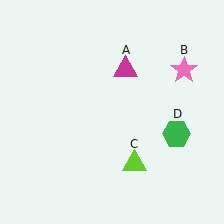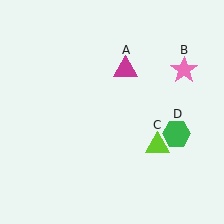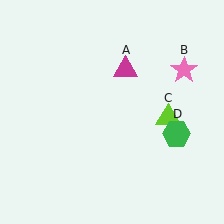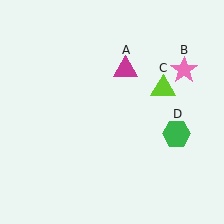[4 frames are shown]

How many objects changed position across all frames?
1 object changed position: lime triangle (object C).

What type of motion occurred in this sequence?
The lime triangle (object C) rotated counterclockwise around the center of the scene.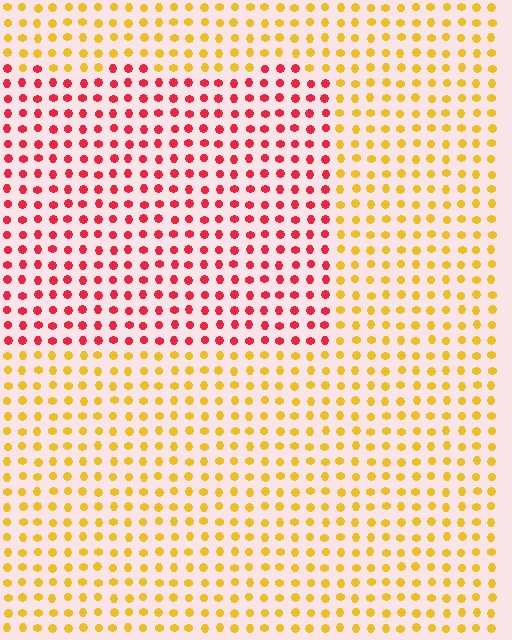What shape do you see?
I see a rectangle.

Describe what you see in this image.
The image is filled with small yellow elements in a uniform arrangement. A rectangle-shaped region is visible where the elements are tinted to a slightly different hue, forming a subtle color boundary.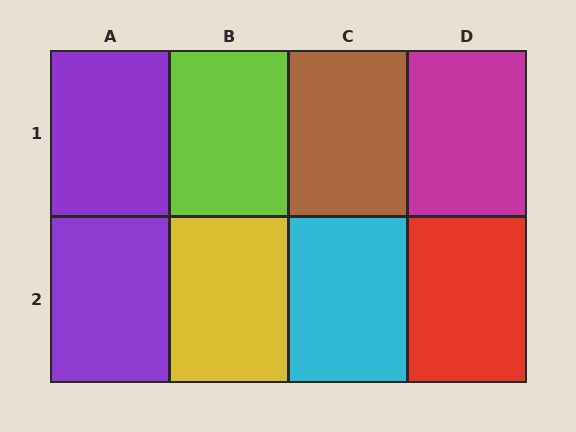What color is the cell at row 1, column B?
Lime.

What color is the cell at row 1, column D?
Magenta.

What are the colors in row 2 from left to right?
Purple, yellow, cyan, red.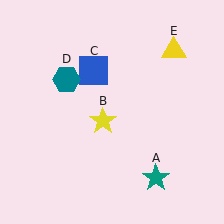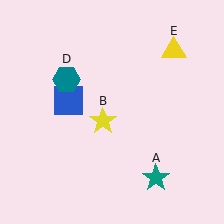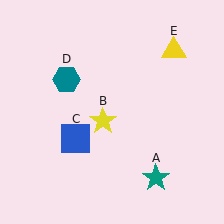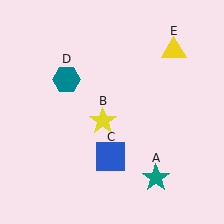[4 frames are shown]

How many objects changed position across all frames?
1 object changed position: blue square (object C).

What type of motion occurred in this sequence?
The blue square (object C) rotated counterclockwise around the center of the scene.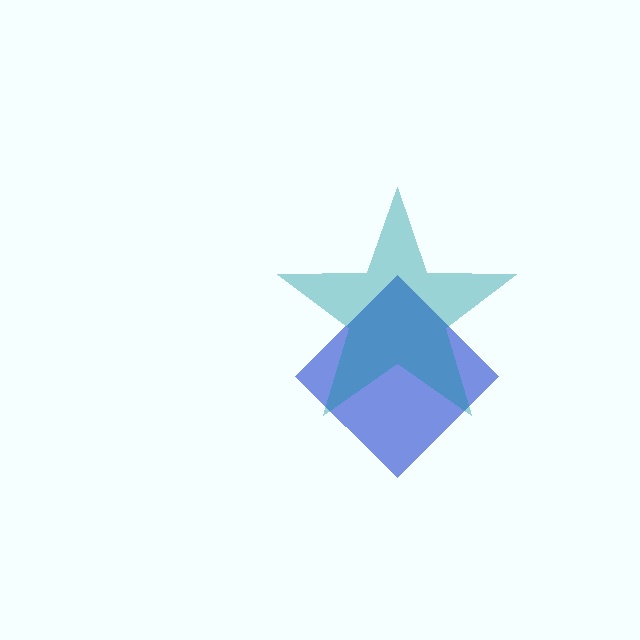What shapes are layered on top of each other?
The layered shapes are: a blue diamond, a teal star.